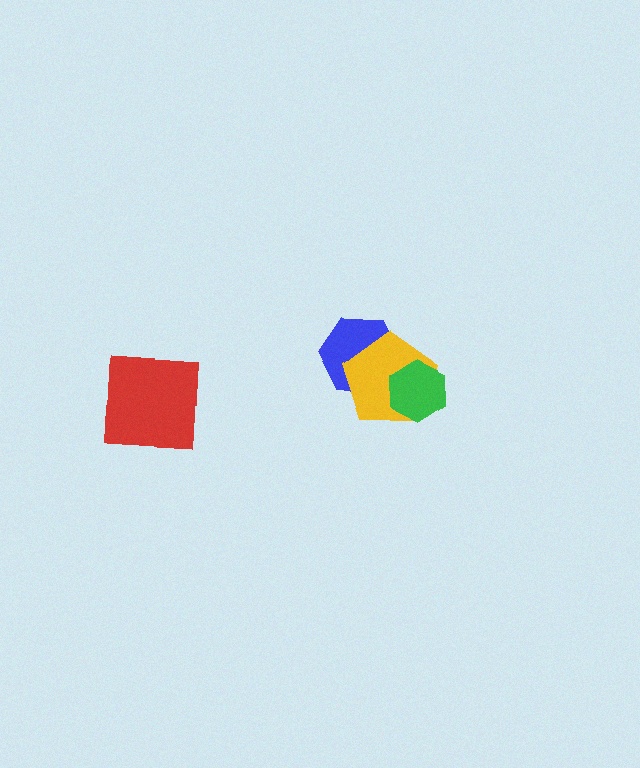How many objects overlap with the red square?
0 objects overlap with the red square.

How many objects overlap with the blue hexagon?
1 object overlaps with the blue hexagon.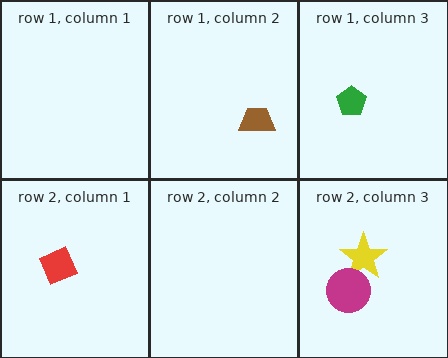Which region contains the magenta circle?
The row 2, column 3 region.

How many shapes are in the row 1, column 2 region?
1.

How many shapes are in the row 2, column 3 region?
2.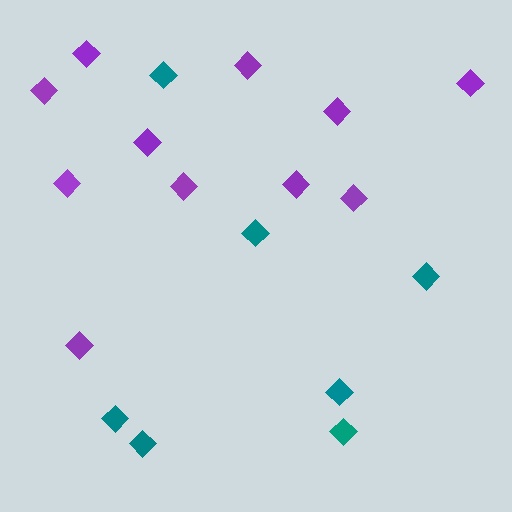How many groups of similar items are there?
There are 2 groups: one group of purple diamonds (11) and one group of teal diamonds (7).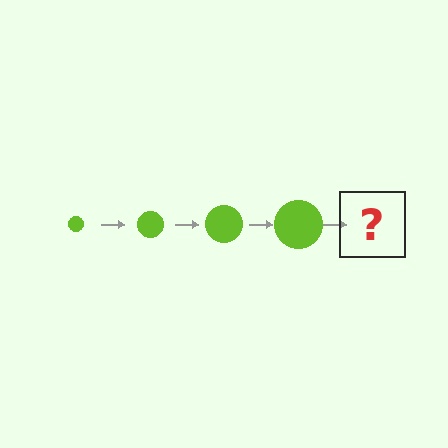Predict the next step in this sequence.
The next step is a lime circle, larger than the previous one.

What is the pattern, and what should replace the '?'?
The pattern is that the circle gets progressively larger each step. The '?' should be a lime circle, larger than the previous one.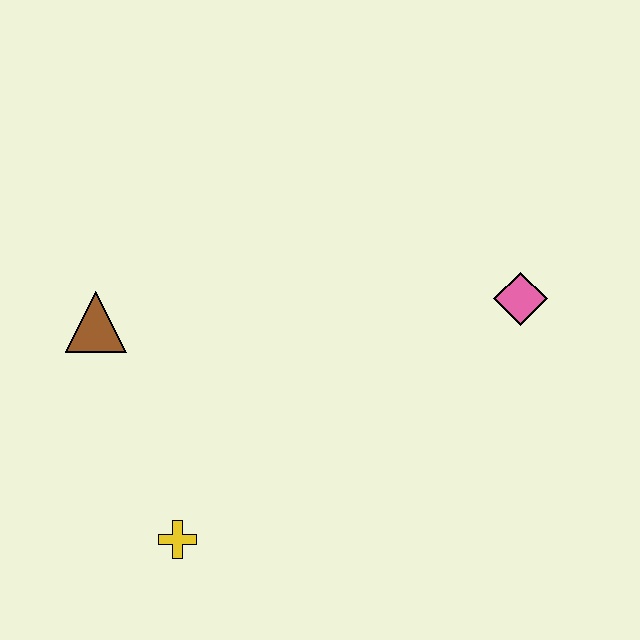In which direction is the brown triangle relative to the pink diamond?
The brown triangle is to the left of the pink diamond.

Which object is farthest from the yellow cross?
The pink diamond is farthest from the yellow cross.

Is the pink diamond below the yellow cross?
No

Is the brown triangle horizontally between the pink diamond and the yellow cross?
No